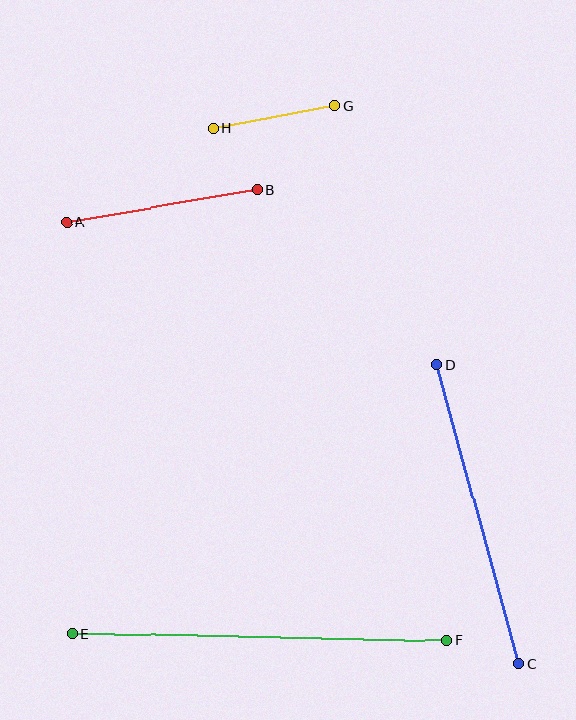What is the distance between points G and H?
The distance is approximately 123 pixels.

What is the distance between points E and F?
The distance is approximately 375 pixels.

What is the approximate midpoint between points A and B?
The midpoint is at approximately (162, 206) pixels.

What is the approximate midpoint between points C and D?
The midpoint is at approximately (478, 515) pixels.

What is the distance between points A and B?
The distance is approximately 194 pixels.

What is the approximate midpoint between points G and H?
The midpoint is at approximately (274, 117) pixels.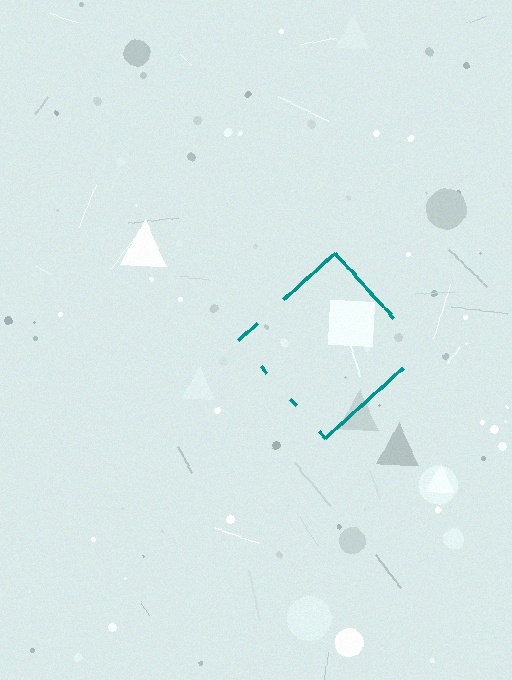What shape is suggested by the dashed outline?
The dashed outline suggests a diamond.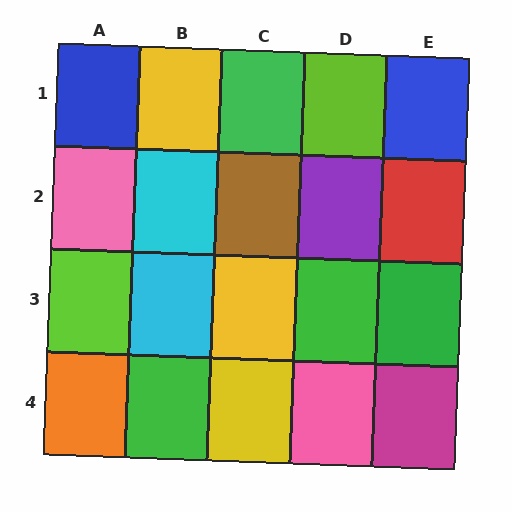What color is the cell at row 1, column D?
Lime.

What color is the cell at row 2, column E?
Red.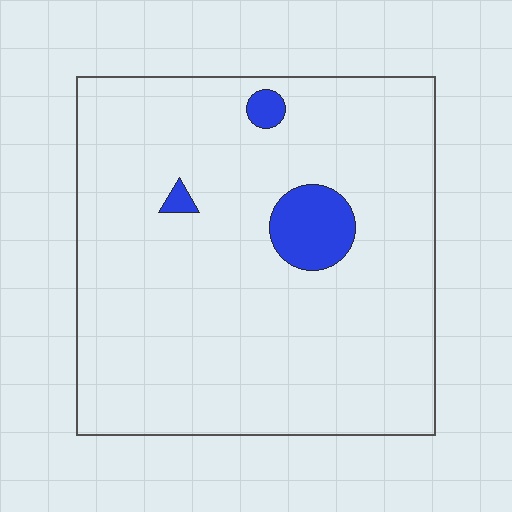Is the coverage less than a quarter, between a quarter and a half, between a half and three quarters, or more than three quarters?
Less than a quarter.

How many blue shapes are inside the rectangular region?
3.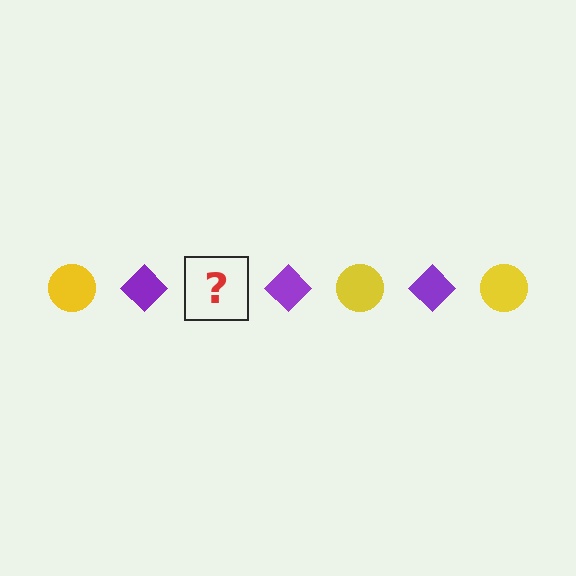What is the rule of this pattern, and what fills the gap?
The rule is that the pattern alternates between yellow circle and purple diamond. The gap should be filled with a yellow circle.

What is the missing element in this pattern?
The missing element is a yellow circle.